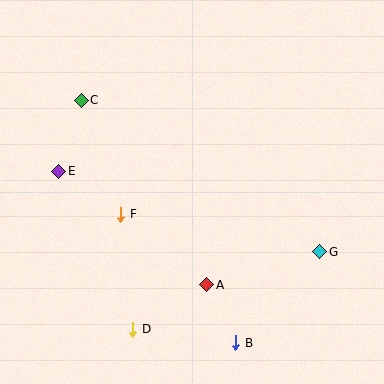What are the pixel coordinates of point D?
Point D is at (133, 329).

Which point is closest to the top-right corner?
Point G is closest to the top-right corner.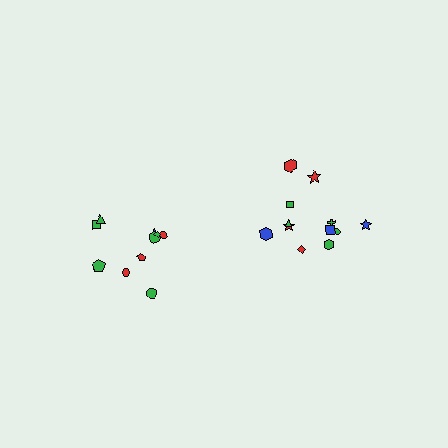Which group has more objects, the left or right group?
The right group.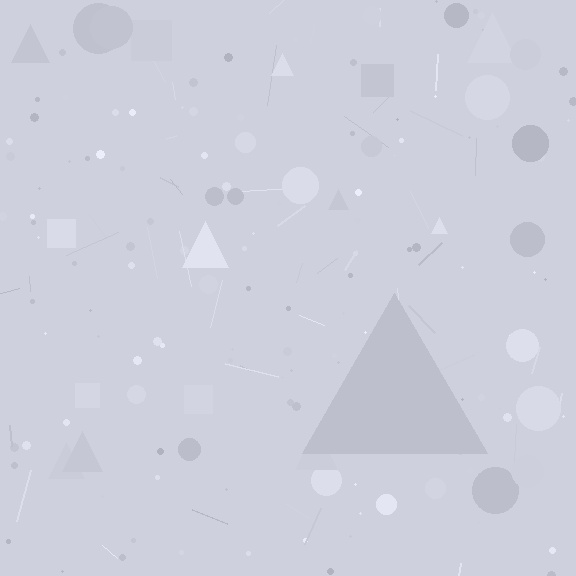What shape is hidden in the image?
A triangle is hidden in the image.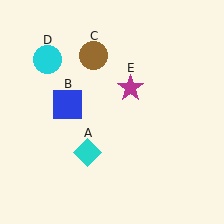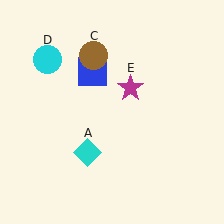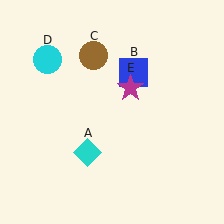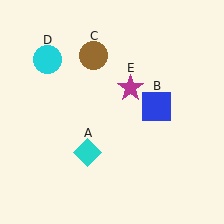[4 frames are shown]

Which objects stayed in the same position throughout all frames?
Cyan diamond (object A) and brown circle (object C) and cyan circle (object D) and magenta star (object E) remained stationary.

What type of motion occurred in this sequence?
The blue square (object B) rotated clockwise around the center of the scene.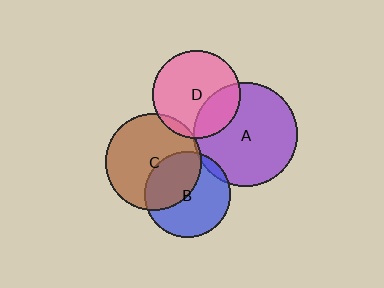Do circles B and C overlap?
Yes.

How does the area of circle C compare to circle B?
Approximately 1.3 times.